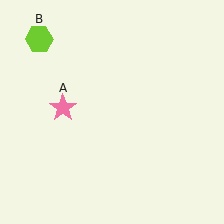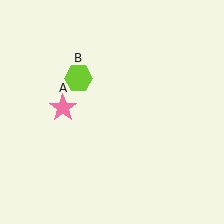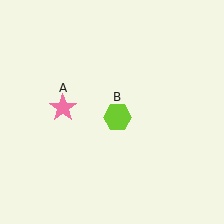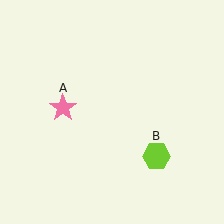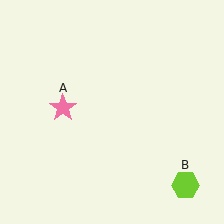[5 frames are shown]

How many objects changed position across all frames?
1 object changed position: lime hexagon (object B).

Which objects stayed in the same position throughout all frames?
Pink star (object A) remained stationary.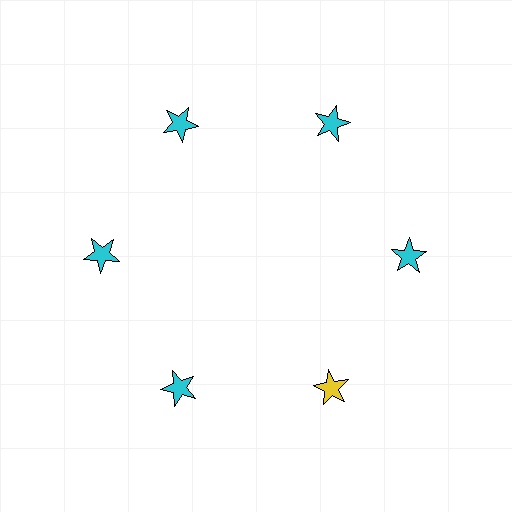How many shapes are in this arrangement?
There are 6 shapes arranged in a ring pattern.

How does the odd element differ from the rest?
It has a different color: yellow instead of cyan.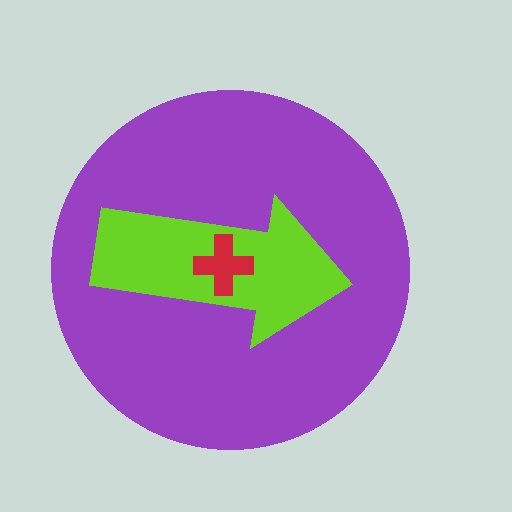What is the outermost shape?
The purple circle.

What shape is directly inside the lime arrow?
The red cross.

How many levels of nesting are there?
3.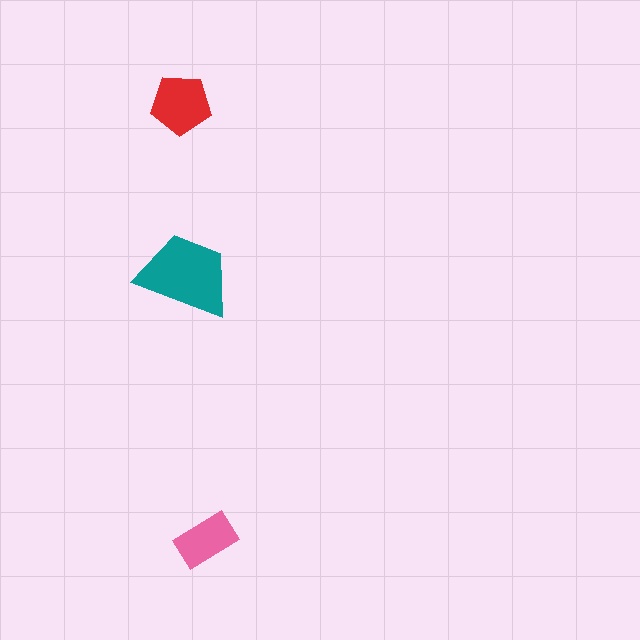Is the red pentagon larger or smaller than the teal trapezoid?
Smaller.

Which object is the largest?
The teal trapezoid.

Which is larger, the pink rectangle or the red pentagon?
The red pentagon.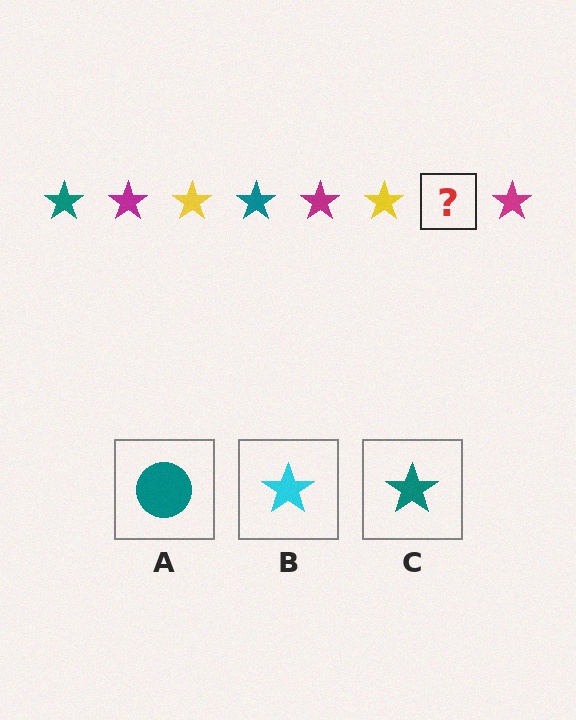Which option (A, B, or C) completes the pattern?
C.